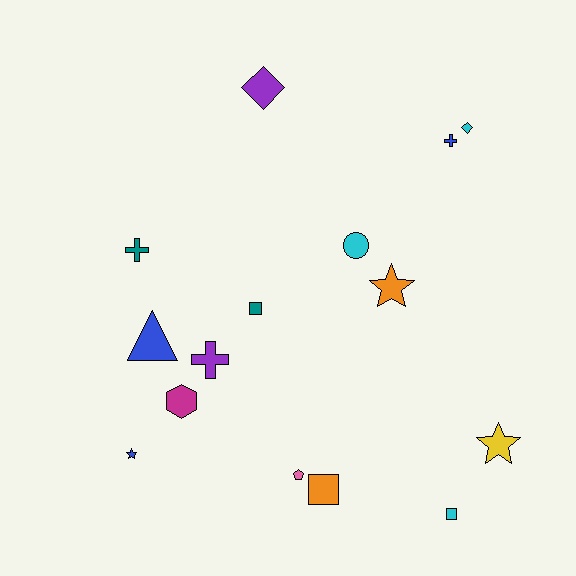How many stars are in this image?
There are 3 stars.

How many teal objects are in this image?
There are 2 teal objects.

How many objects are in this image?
There are 15 objects.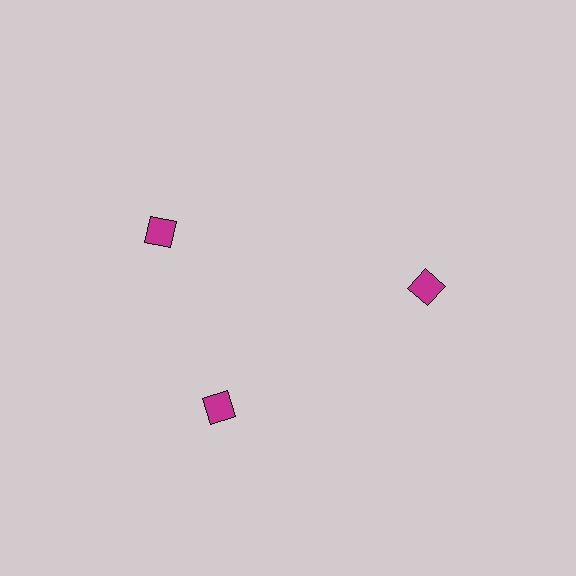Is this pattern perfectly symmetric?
No. The 3 magenta diamonds are arranged in a ring, but one element near the 11 o'clock position is rotated out of alignment along the ring, breaking the 3-fold rotational symmetry.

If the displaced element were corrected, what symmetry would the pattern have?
It would have 3-fold rotational symmetry — the pattern would map onto itself every 120 degrees.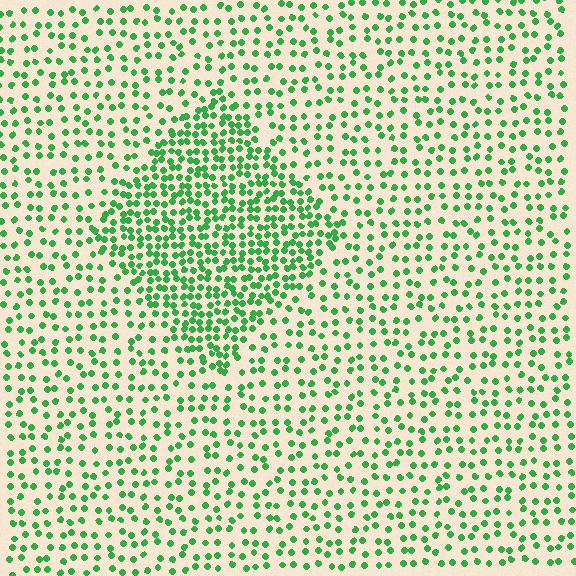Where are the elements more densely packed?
The elements are more densely packed inside the diamond boundary.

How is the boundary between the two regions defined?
The boundary is defined by a change in element density (approximately 2.0x ratio). All elements are the same color, size, and shape.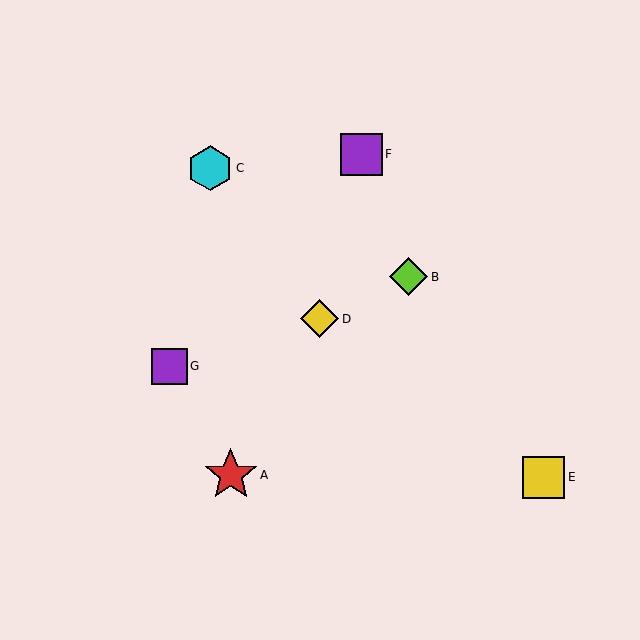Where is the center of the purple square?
The center of the purple square is at (169, 366).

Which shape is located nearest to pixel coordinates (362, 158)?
The purple square (labeled F) at (361, 154) is nearest to that location.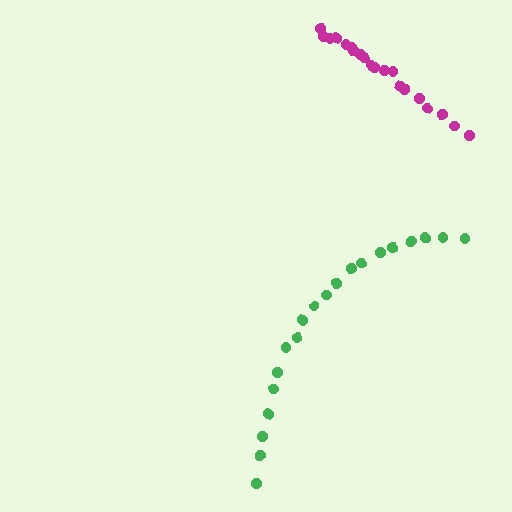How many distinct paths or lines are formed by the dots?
There are 2 distinct paths.